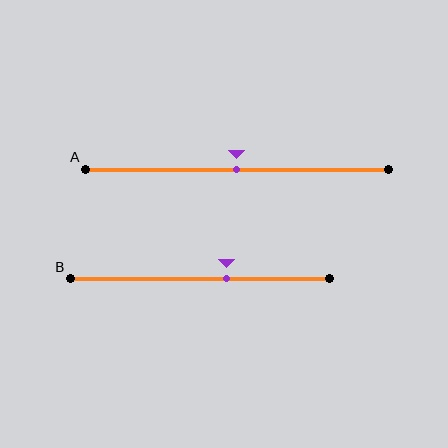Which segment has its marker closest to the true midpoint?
Segment A has its marker closest to the true midpoint.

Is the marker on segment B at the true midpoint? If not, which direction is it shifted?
No, the marker on segment B is shifted to the right by about 10% of the segment length.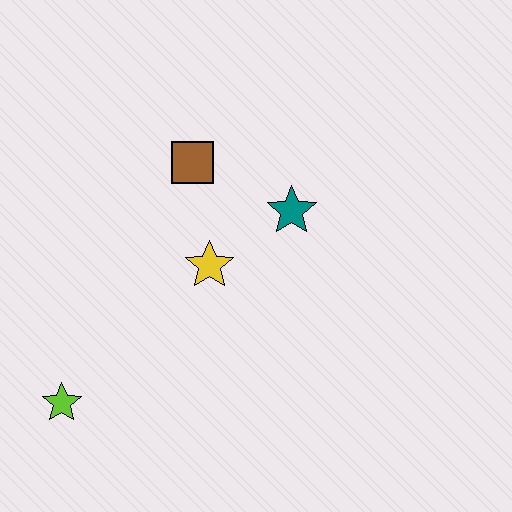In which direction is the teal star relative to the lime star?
The teal star is to the right of the lime star.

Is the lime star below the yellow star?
Yes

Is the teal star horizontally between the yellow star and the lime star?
No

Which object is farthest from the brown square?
The lime star is farthest from the brown square.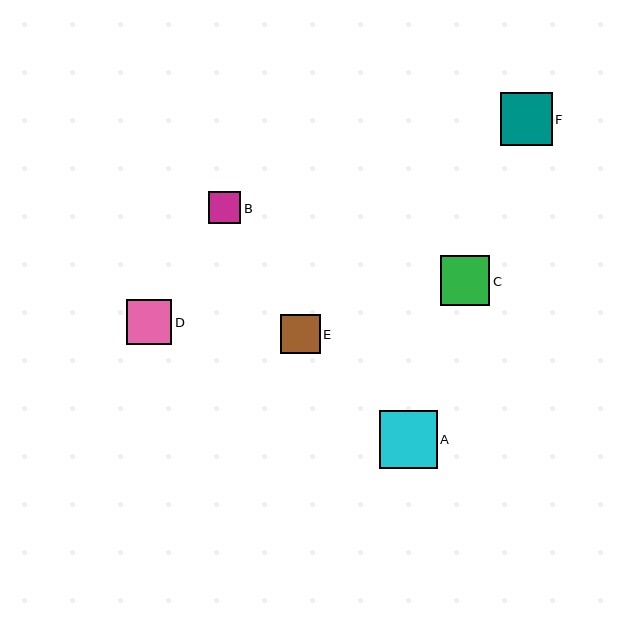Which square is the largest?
Square A is the largest with a size of approximately 58 pixels.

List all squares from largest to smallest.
From largest to smallest: A, F, C, D, E, B.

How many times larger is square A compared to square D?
Square A is approximately 1.3 times the size of square D.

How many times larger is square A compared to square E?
Square A is approximately 1.5 times the size of square E.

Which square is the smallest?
Square B is the smallest with a size of approximately 32 pixels.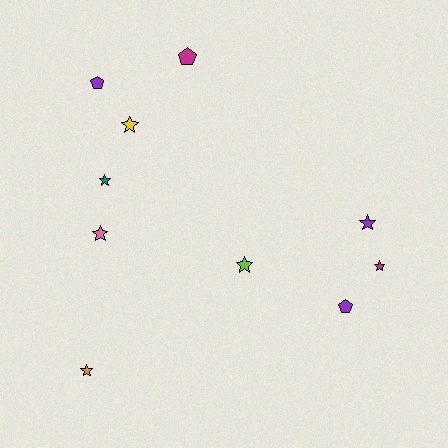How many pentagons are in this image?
There are 3 pentagons.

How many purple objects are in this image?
There are 3 purple objects.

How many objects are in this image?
There are 10 objects.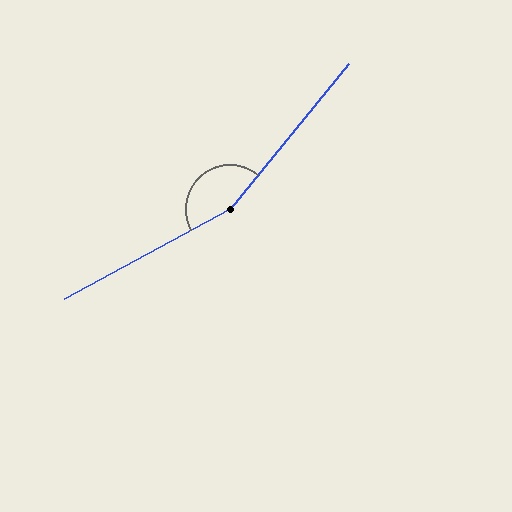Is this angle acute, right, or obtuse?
It is obtuse.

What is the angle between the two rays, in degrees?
Approximately 158 degrees.